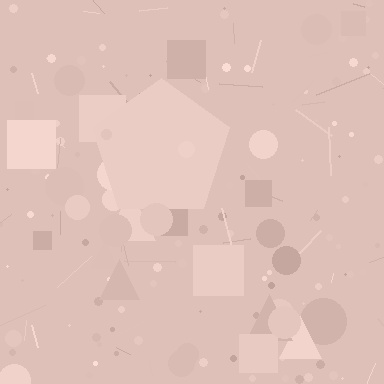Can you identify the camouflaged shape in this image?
The camouflaged shape is a pentagon.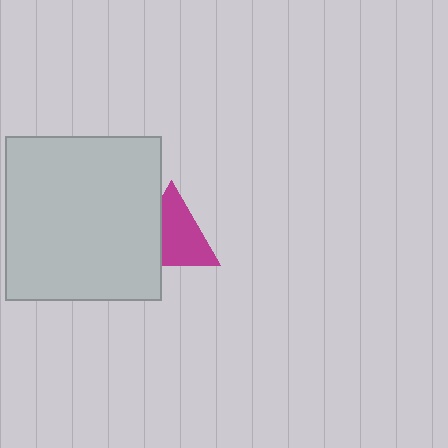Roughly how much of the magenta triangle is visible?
Most of it is visible (roughly 68%).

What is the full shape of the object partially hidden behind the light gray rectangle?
The partially hidden object is a magenta triangle.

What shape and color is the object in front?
The object in front is a light gray rectangle.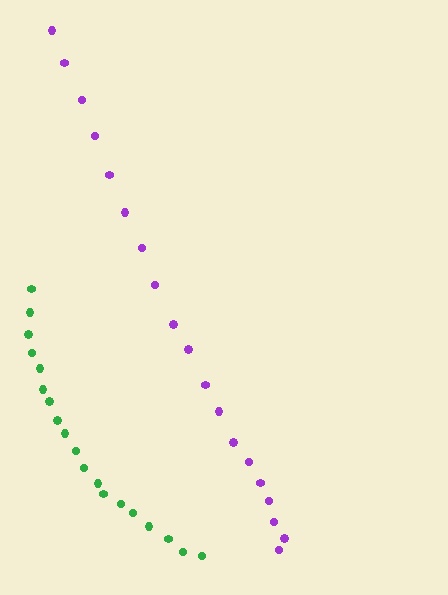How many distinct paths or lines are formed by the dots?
There are 2 distinct paths.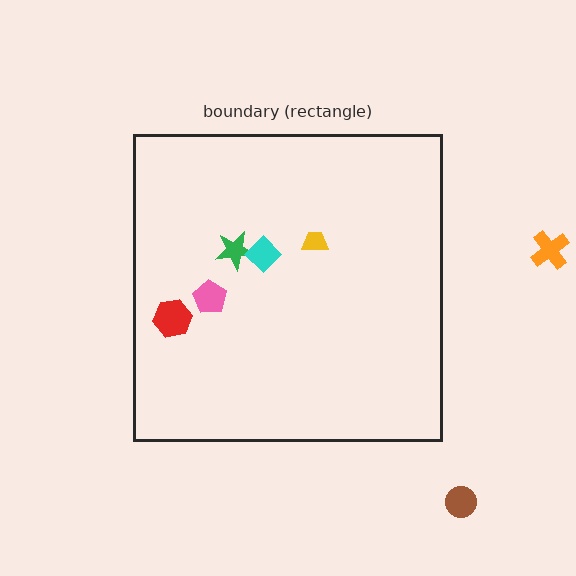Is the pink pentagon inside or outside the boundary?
Inside.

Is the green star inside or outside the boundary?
Inside.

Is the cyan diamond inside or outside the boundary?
Inside.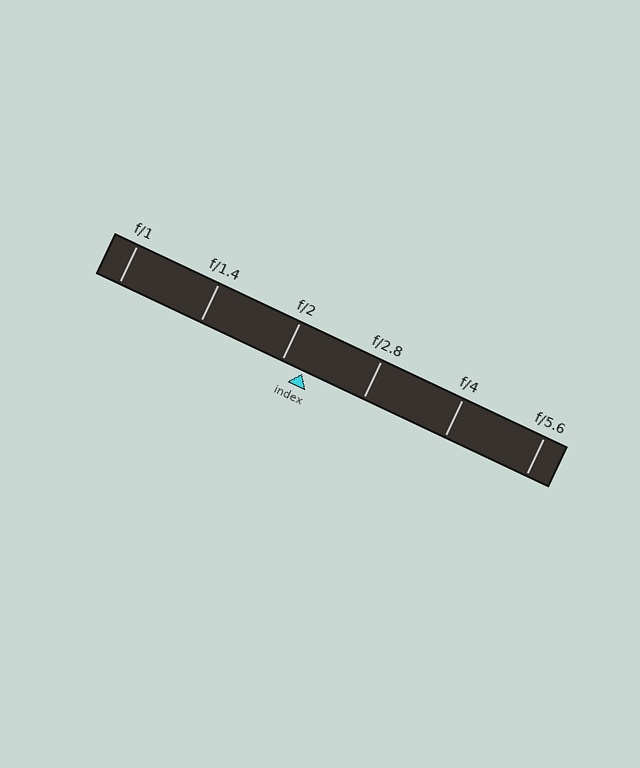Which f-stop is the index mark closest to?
The index mark is closest to f/2.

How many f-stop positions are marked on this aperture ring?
There are 6 f-stop positions marked.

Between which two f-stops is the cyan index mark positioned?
The index mark is between f/2 and f/2.8.